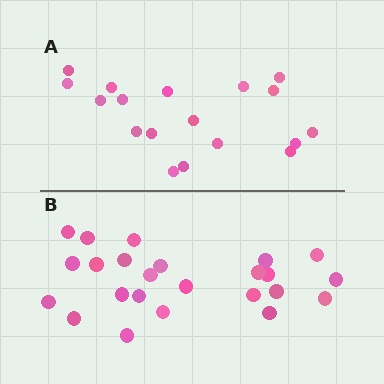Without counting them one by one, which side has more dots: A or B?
Region B (the bottom region) has more dots.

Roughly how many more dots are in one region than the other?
Region B has about 6 more dots than region A.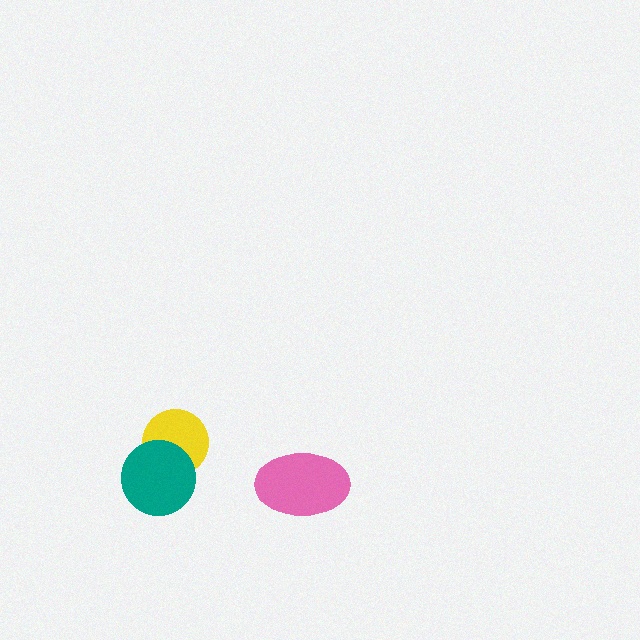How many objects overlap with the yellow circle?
1 object overlaps with the yellow circle.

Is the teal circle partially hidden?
No, no other shape covers it.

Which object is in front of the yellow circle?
The teal circle is in front of the yellow circle.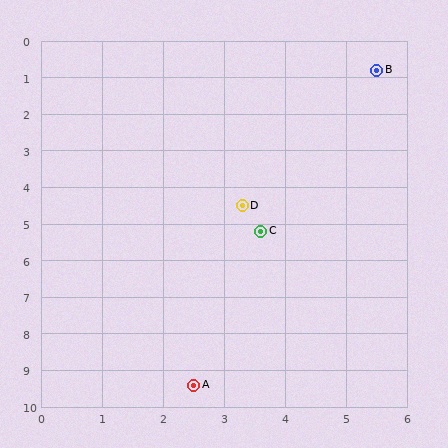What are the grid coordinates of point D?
Point D is at approximately (3.3, 4.5).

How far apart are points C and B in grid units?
Points C and B are about 4.8 grid units apart.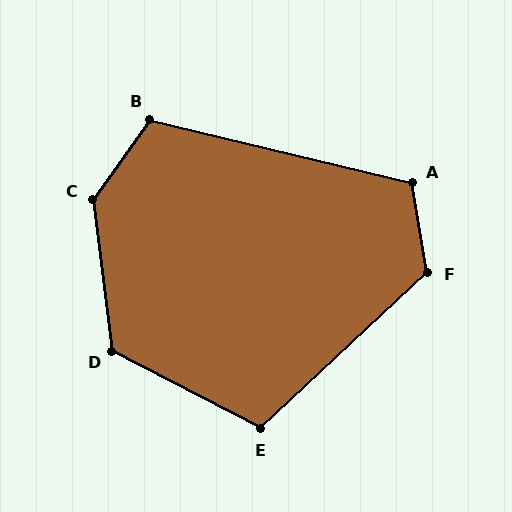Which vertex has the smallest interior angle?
E, at approximately 110 degrees.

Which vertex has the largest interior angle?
C, at approximately 137 degrees.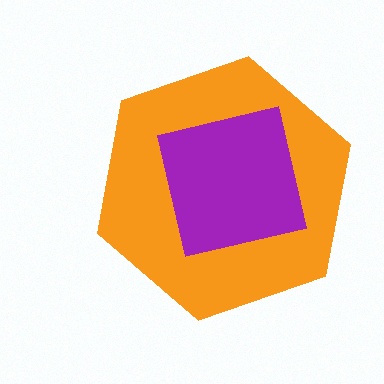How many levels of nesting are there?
2.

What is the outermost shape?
The orange hexagon.